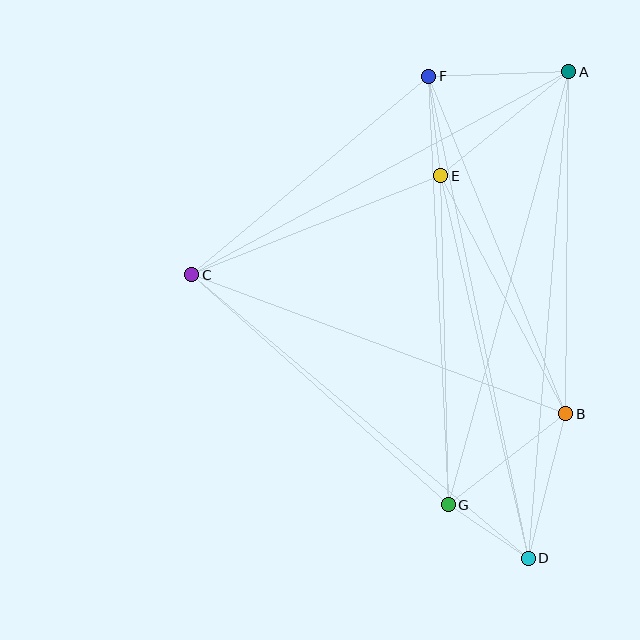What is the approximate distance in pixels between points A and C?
The distance between A and C is approximately 428 pixels.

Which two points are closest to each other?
Points D and G are closest to each other.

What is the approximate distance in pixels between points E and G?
The distance between E and G is approximately 329 pixels.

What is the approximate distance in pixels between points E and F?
The distance between E and F is approximately 100 pixels.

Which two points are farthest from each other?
Points D and F are farthest from each other.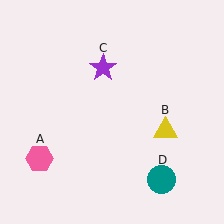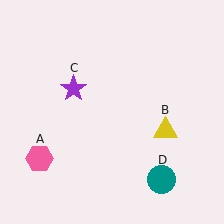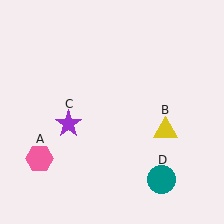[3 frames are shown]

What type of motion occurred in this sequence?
The purple star (object C) rotated counterclockwise around the center of the scene.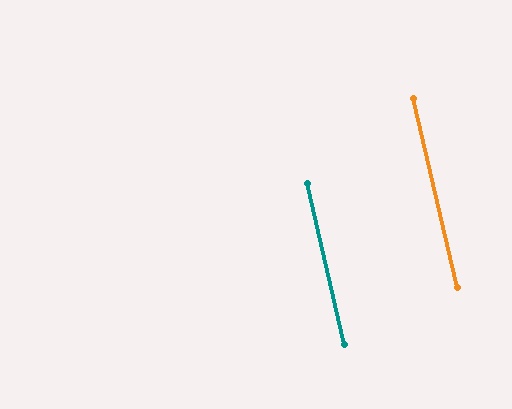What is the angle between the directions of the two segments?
Approximately 0 degrees.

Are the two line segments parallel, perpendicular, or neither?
Parallel — their directions differ by only 0.1°.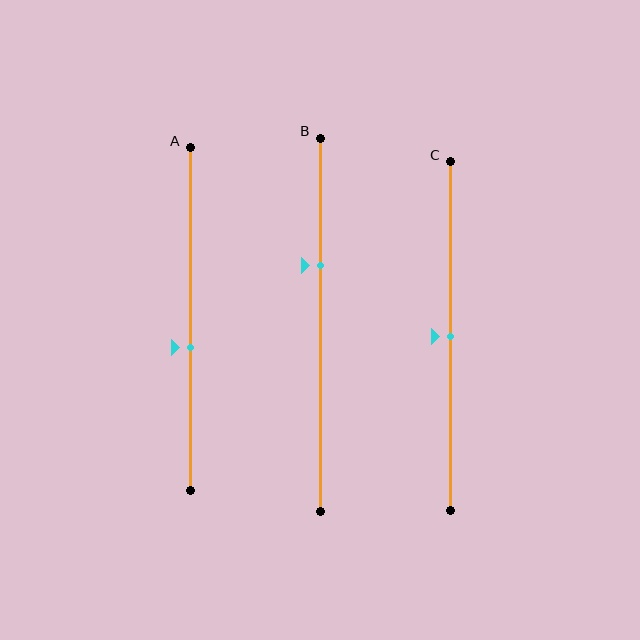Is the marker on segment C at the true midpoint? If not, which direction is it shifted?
Yes, the marker on segment C is at the true midpoint.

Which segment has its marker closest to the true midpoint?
Segment C has its marker closest to the true midpoint.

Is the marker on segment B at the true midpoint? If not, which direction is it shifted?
No, the marker on segment B is shifted upward by about 16% of the segment length.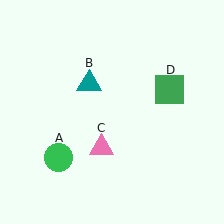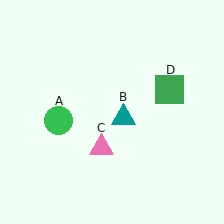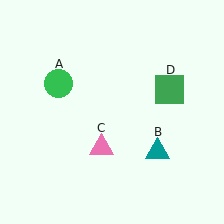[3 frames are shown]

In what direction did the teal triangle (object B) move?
The teal triangle (object B) moved down and to the right.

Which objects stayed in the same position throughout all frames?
Pink triangle (object C) and green square (object D) remained stationary.